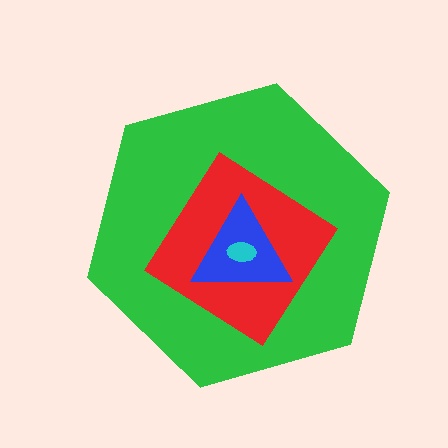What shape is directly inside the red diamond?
The blue triangle.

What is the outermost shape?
The green hexagon.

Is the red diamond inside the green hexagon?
Yes.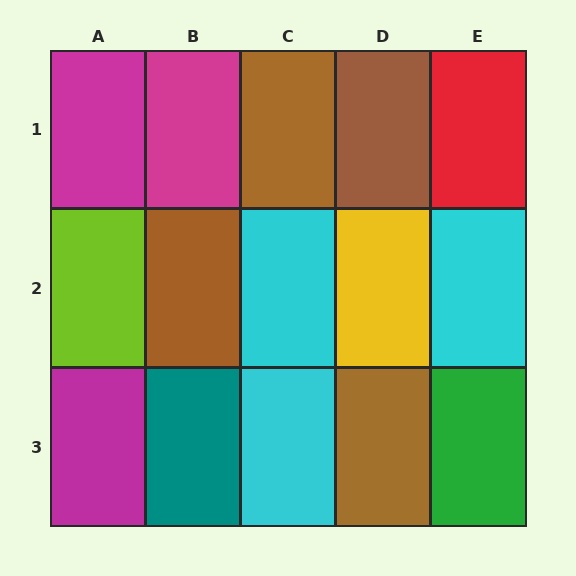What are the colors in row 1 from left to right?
Magenta, magenta, brown, brown, red.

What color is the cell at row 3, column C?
Cyan.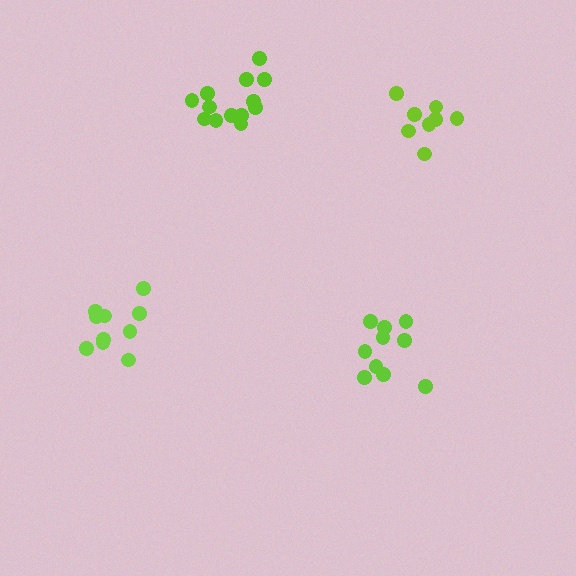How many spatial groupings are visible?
There are 4 spatial groupings.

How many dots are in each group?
Group 1: 8 dots, Group 2: 13 dots, Group 3: 10 dots, Group 4: 10 dots (41 total).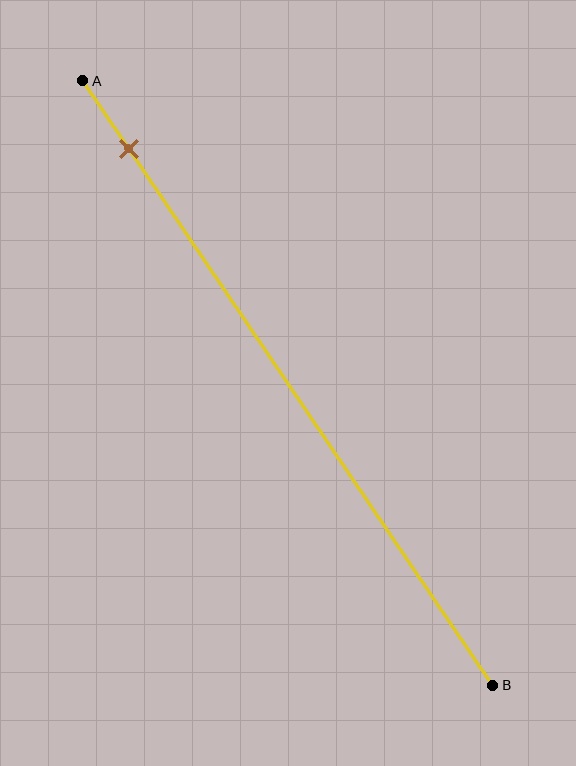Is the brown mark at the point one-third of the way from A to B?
No, the mark is at about 10% from A, not at the 33% one-third point.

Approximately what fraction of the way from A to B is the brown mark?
The brown mark is approximately 10% of the way from A to B.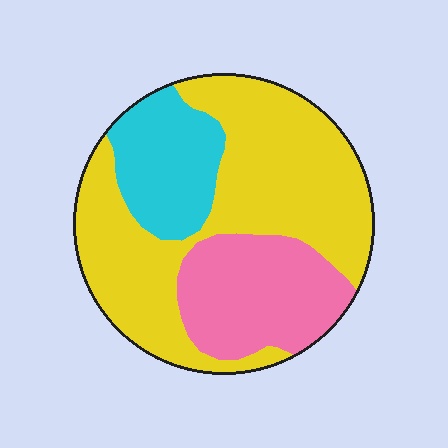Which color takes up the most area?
Yellow, at roughly 55%.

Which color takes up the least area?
Cyan, at roughly 20%.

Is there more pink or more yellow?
Yellow.